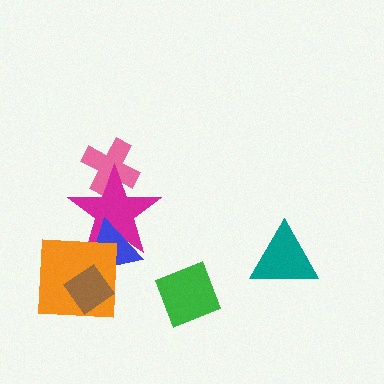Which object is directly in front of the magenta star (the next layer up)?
The blue triangle is directly in front of the magenta star.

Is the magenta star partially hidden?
Yes, it is partially covered by another shape.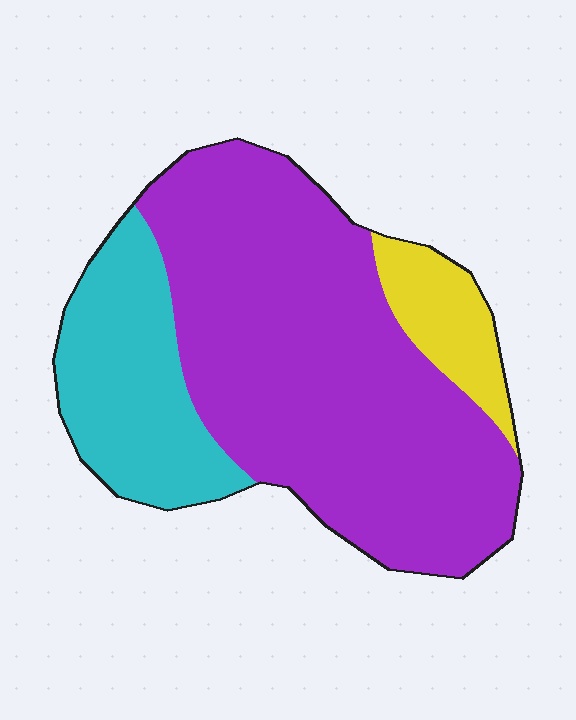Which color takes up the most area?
Purple, at roughly 65%.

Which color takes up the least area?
Yellow, at roughly 10%.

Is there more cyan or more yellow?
Cyan.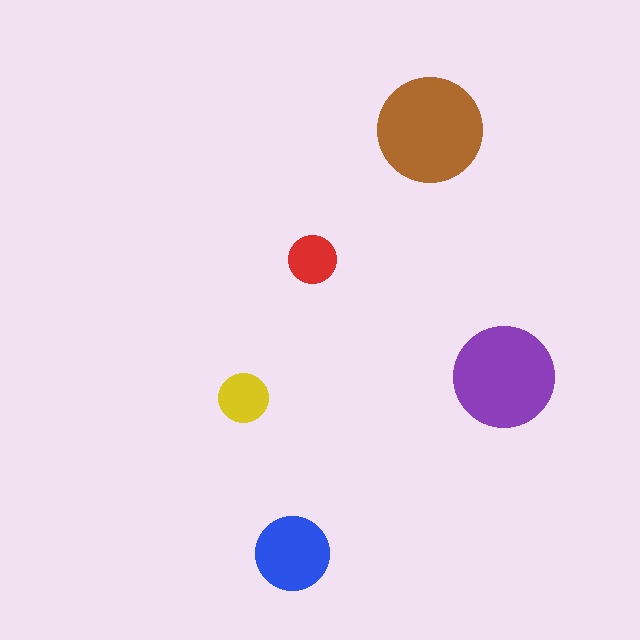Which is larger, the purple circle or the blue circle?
The purple one.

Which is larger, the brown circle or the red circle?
The brown one.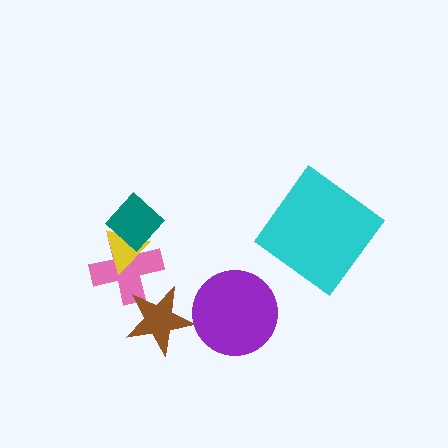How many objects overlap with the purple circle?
0 objects overlap with the purple circle.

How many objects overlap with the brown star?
1 object overlaps with the brown star.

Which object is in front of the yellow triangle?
The teal diamond is in front of the yellow triangle.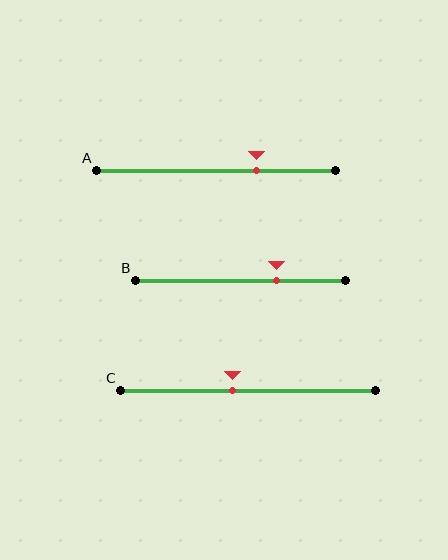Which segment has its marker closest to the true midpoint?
Segment C has its marker closest to the true midpoint.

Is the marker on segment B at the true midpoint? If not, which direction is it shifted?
No, the marker on segment B is shifted to the right by about 17% of the segment length.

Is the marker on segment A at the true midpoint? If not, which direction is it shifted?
No, the marker on segment A is shifted to the right by about 17% of the segment length.